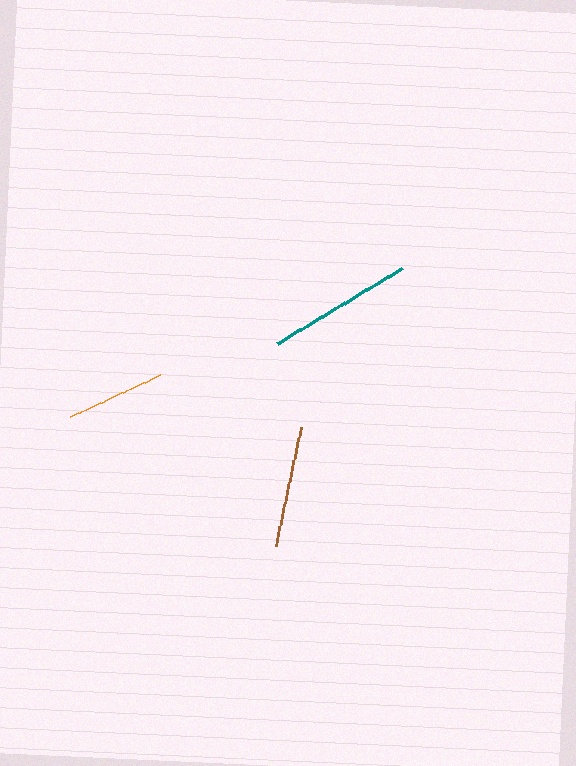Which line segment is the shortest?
The orange line is the shortest at approximately 99 pixels.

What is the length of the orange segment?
The orange segment is approximately 99 pixels long.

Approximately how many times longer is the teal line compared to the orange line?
The teal line is approximately 1.5 times the length of the orange line.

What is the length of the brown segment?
The brown segment is approximately 121 pixels long.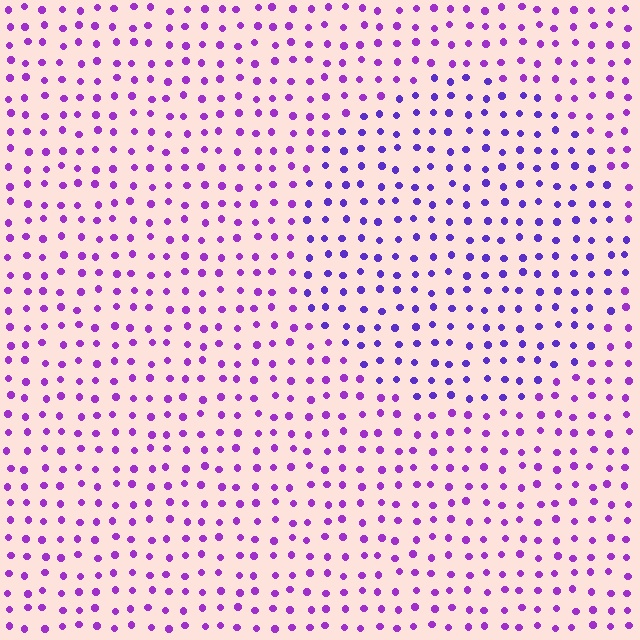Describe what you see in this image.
The image is filled with small purple elements in a uniform arrangement. A circle-shaped region is visible where the elements are tinted to a slightly different hue, forming a subtle color boundary.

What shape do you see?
I see a circle.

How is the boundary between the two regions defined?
The boundary is defined purely by a slight shift in hue (about 27 degrees). Spacing, size, and orientation are identical on both sides.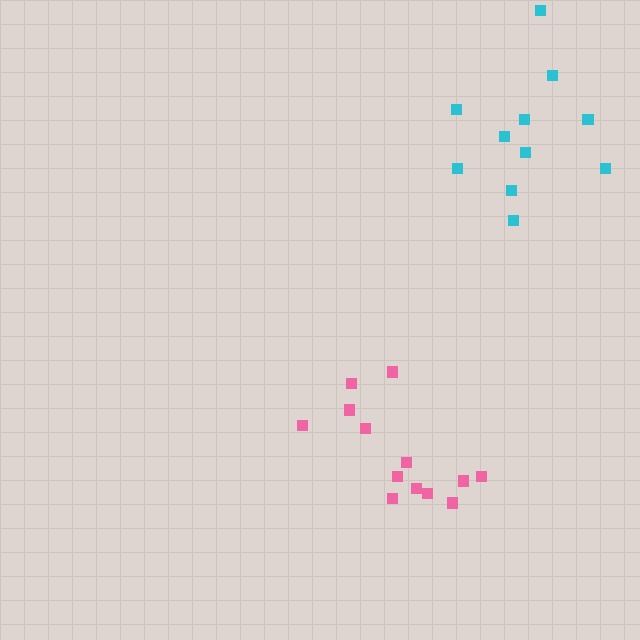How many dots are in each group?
Group 1: 13 dots, Group 2: 11 dots (24 total).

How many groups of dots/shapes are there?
There are 2 groups.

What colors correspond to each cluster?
The clusters are colored: pink, cyan.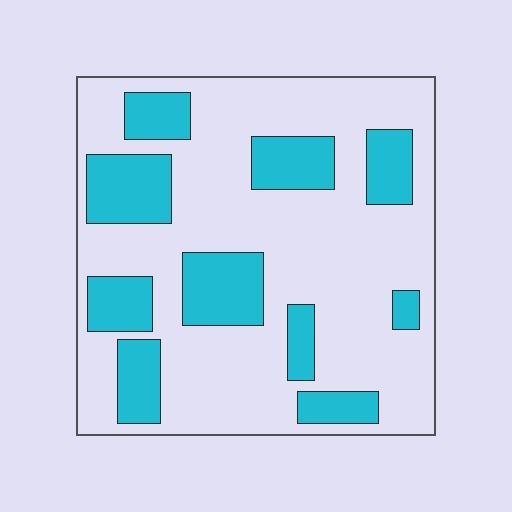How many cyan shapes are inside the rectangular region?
10.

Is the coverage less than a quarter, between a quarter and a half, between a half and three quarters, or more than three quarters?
Between a quarter and a half.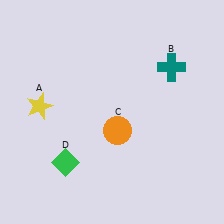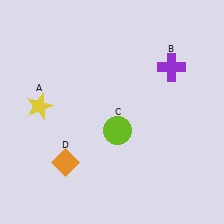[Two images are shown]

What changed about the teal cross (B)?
In Image 1, B is teal. In Image 2, it changed to purple.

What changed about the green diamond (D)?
In Image 1, D is green. In Image 2, it changed to orange.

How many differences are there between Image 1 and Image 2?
There are 3 differences between the two images.